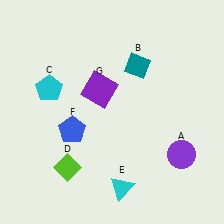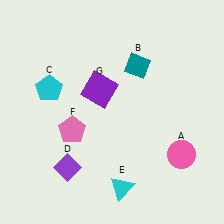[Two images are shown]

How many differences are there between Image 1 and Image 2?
There are 3 differences between the two images.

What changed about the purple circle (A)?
In Image 1, A is purple. In Image 2, it changed to pink.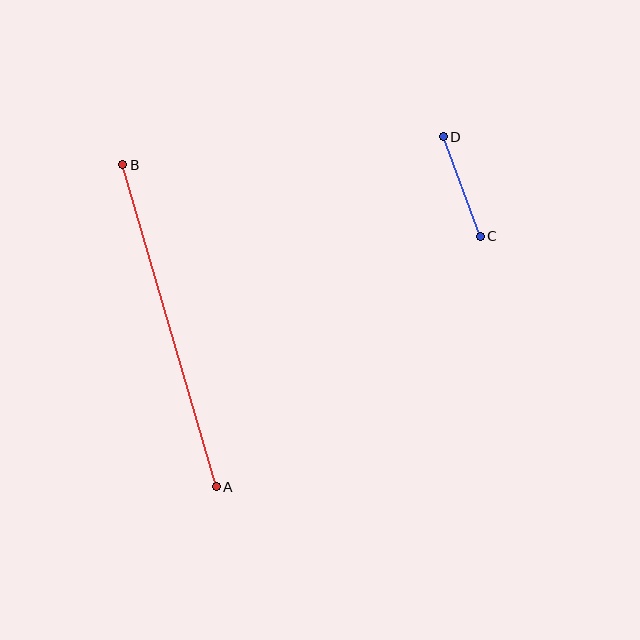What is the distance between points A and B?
The distance is approximately 335 pixels.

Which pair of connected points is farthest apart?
Points A and B are farthest apart.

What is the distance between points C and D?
The distance is approximately 106 pixels.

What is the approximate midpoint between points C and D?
The midpoint is at approximately (462, 187) pixels.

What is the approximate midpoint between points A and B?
The midpoint is at approximately (170, 326) pixels.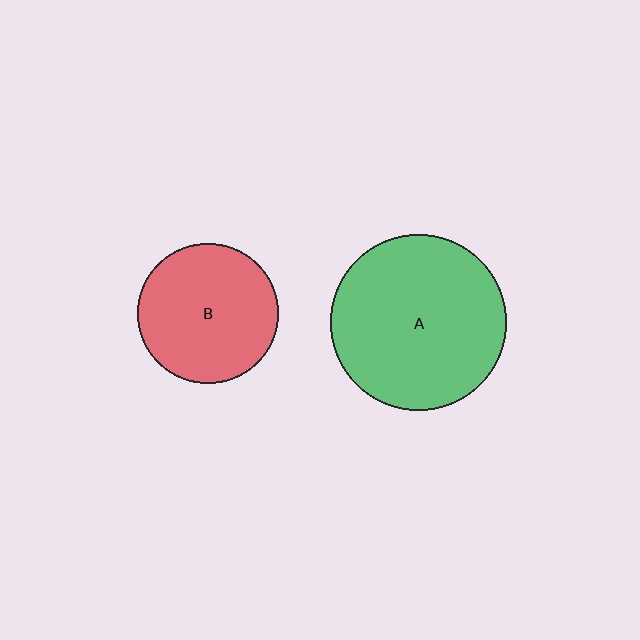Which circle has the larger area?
Circle A (green).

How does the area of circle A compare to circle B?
Approximately 1.6 times.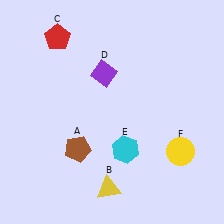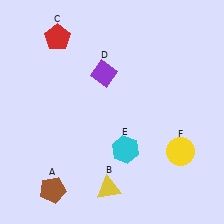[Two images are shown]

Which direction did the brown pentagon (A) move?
The brown pentagon (A) moved down.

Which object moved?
The brown pentagon (A) moved down.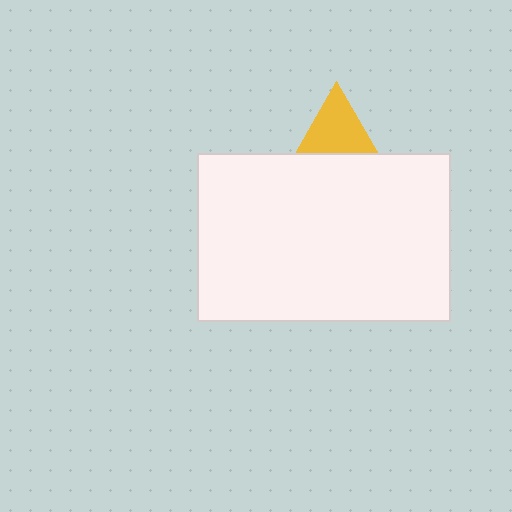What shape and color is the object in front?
The object in front is a white rectangle.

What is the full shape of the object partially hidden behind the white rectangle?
The partially hidden object is a yellow triangle.